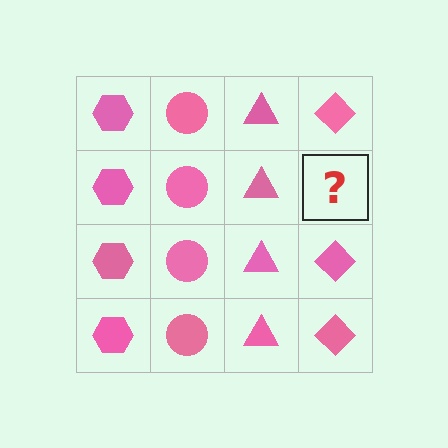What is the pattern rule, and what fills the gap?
The rule is that each column has a consistent shape. The gap should be filled with a pink diamond.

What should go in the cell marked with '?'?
The missing cell should contain a pink diamond.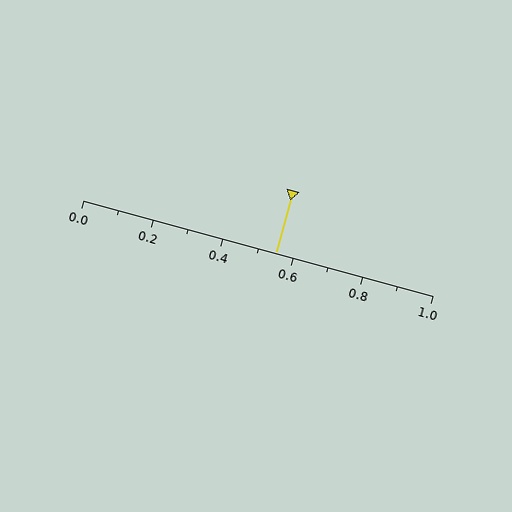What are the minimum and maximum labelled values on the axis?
The axis runs from 0.0 to 1.0.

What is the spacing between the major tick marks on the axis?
The major ticks are spaced 0.2 apart.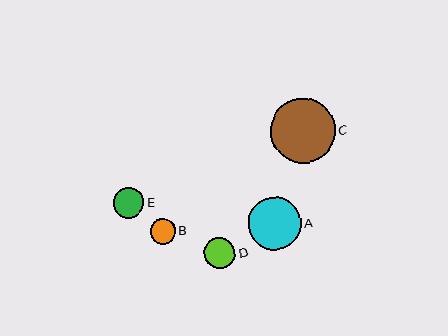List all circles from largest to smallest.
From largest to smallest: C, A, D, E, B.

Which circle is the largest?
Circle C is the largest with a size of approximately 65 pixels.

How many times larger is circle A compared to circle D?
Circle A is approximately 1.7 times the size of circle D.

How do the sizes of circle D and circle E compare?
Circle D and circle E are approximately the same size.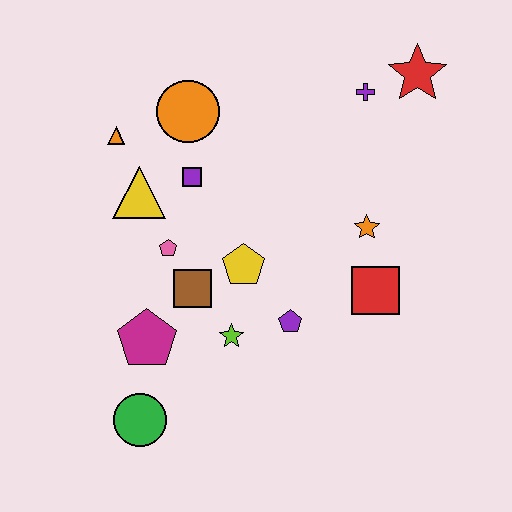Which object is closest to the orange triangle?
The yellow triangle is closest to the orange triangle.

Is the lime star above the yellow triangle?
No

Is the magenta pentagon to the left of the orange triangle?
No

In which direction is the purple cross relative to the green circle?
The purple cross is above the green circle.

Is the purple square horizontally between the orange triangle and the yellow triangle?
No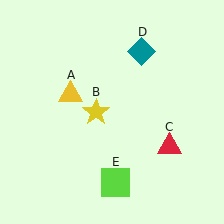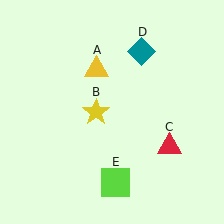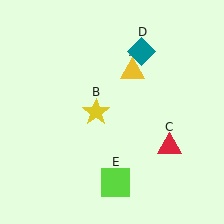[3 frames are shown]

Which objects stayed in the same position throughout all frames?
Yellow star (object B) and red triangle (object C) and teal diamond (object D) and lime square (object E) remained stationary.